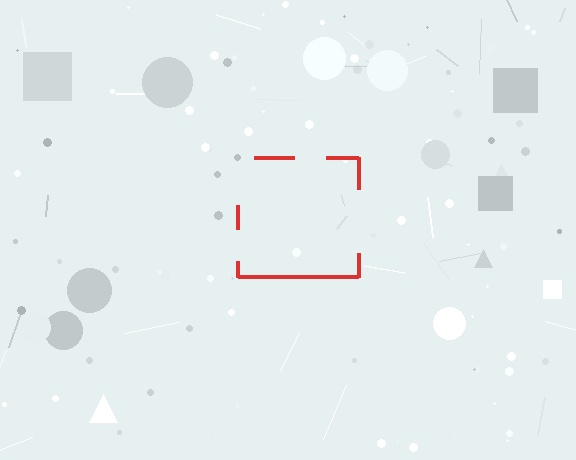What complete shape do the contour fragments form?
The contour fragments form a square.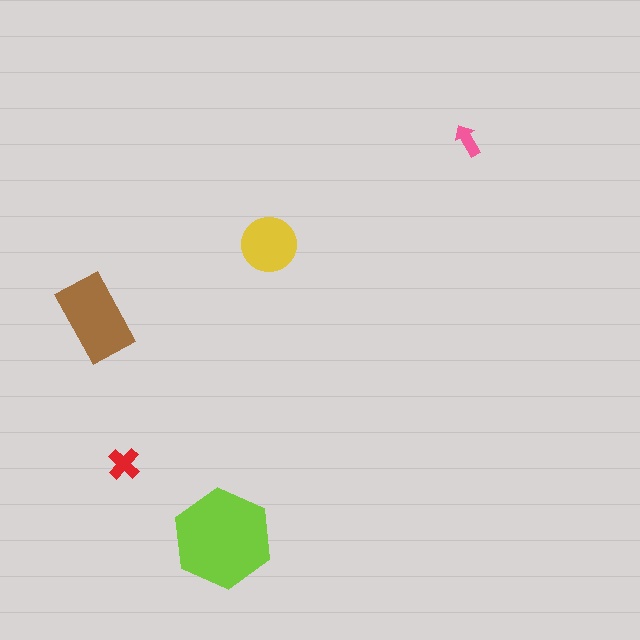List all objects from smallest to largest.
The pink arrow, the red cross, the yellow circle, the brown rectangle, the lime hexagon.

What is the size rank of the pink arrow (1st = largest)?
5th.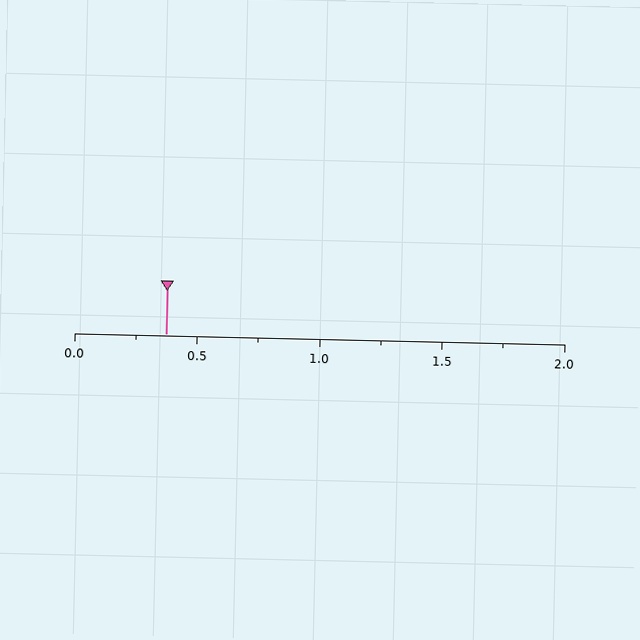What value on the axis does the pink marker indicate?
The marker indicates approximately 0.38.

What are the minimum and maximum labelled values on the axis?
The axis runs from 0.0 to 2.0.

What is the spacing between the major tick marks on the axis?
The major ticks are spaced 0.5 apart.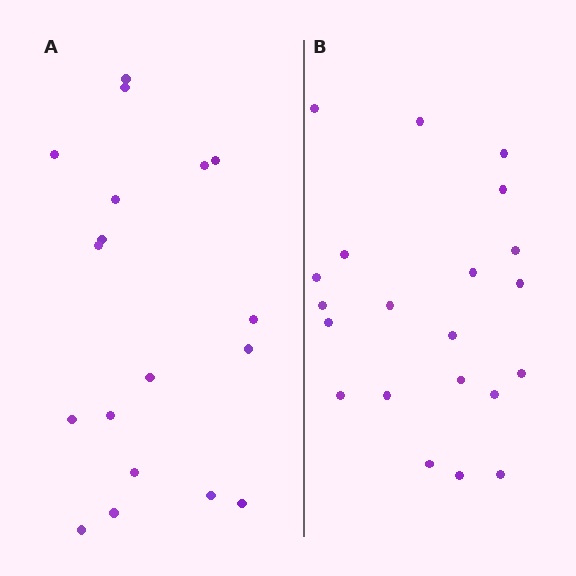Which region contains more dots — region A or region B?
Region B (the right region) has more dots.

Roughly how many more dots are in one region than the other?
Region B has just a few more — roughly 2 or 3 more dots than region A.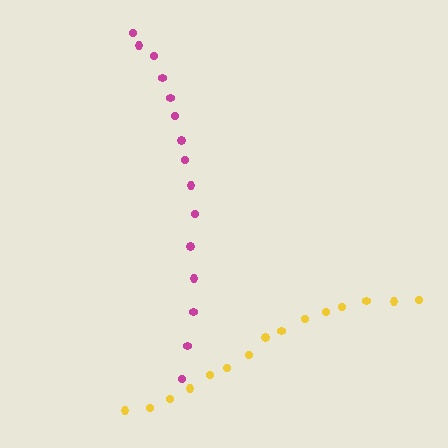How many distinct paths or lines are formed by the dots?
There are 2 distinct paths.